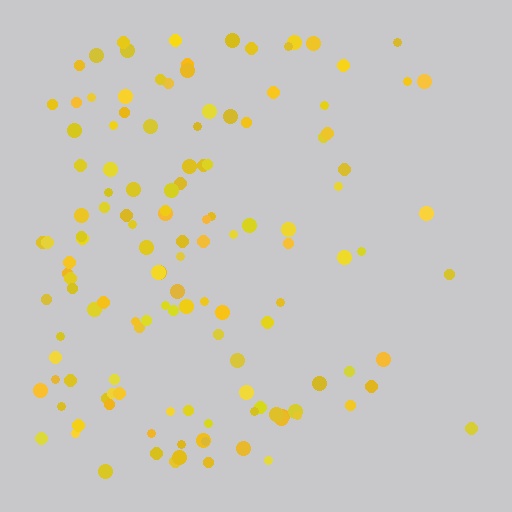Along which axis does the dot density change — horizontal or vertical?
Horizontal.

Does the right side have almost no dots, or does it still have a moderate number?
Still a moderate number, just noticeably fewer than the left.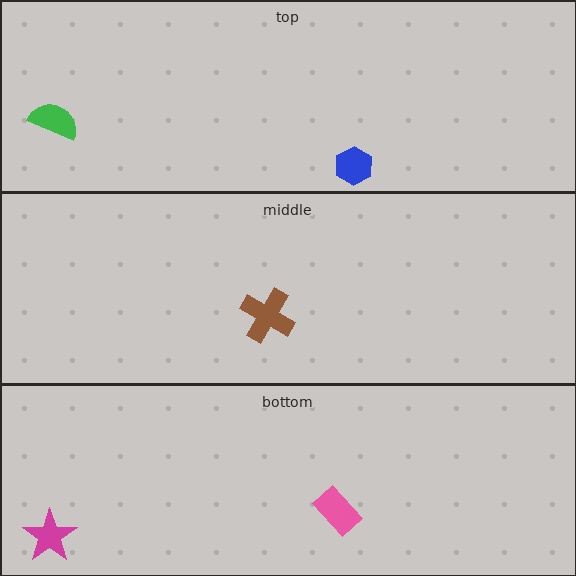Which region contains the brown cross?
The middle region.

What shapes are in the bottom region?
The pink rectangle, the magenta star.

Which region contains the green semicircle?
The top region.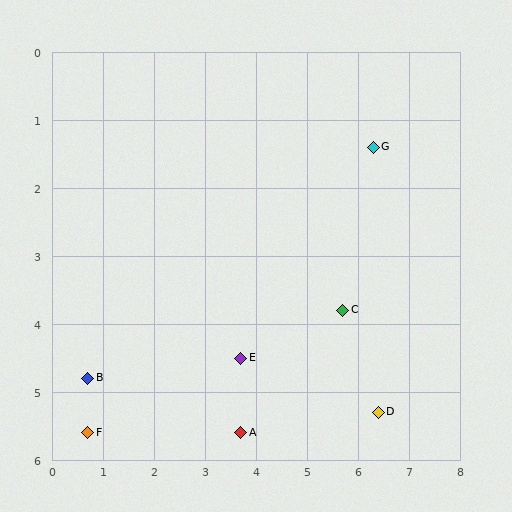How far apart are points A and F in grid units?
Points A and F are about 3.0 grid units apart.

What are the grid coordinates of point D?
Point D is at approximately (6.4, 5.3).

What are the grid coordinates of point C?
Point C is at approximately (5.7, 3.8).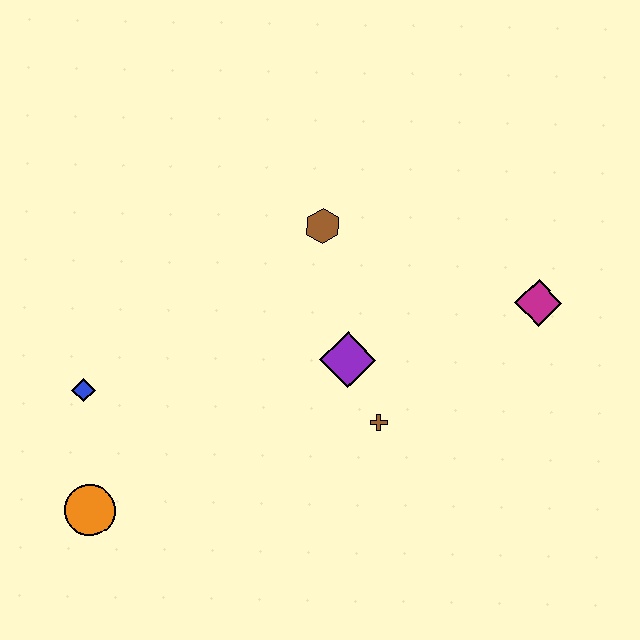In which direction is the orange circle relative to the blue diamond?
The orange circle is below the blue diamond.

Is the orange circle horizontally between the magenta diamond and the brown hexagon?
No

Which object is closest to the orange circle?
The blue diamond is closest to the orange circle.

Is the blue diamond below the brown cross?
No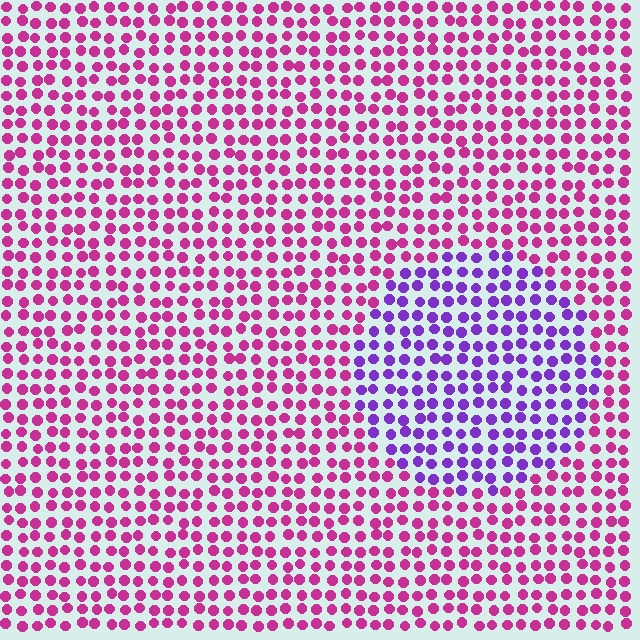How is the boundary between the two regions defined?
The boundary is defined purely by a slight shift in hue (about 50 degrees). Spacing, size, and orientation are identical on both sides.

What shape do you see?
I see a circle.